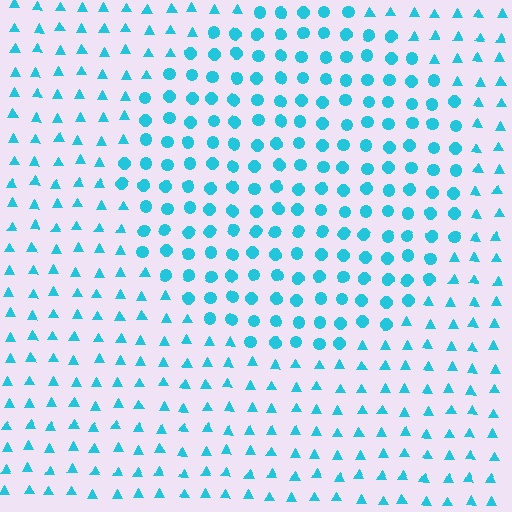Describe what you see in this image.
The image is filled with small cyan elements arranged in a uniform grid. A circle-shaped region contains circles, while the surrounding area contains triangles. The boundary is defined purely by the change in element shape.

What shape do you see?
I see a circle.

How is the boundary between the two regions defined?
The boundary is defined by a change in element shape: circles inside vs. triangles outside. All elements share the same color and spacing.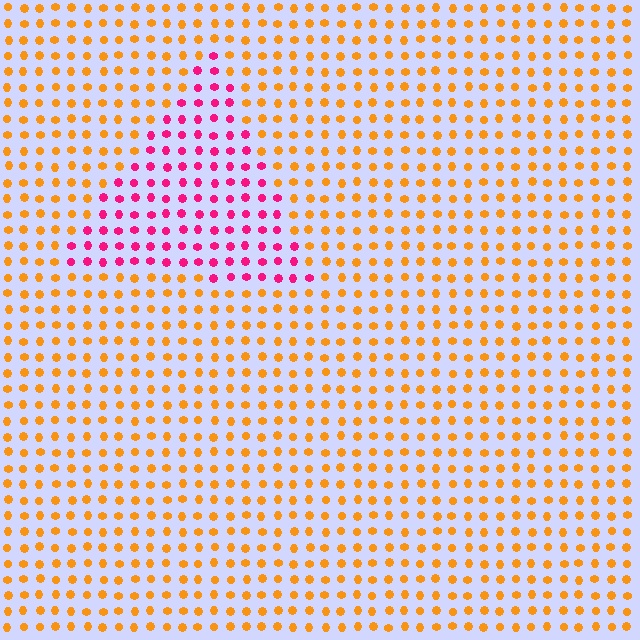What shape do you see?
I see a triangle.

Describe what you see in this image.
The image is filled with small orange elements in a uniform arrangement. A triangle-shaped region is visible where the elements are tinted to a slightly different hue, forming a subtle color boundary.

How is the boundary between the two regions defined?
The boundary is defined purely by a slight shift in hue (about 63 degrees). Spacing, size, and orientation are identical on both sides.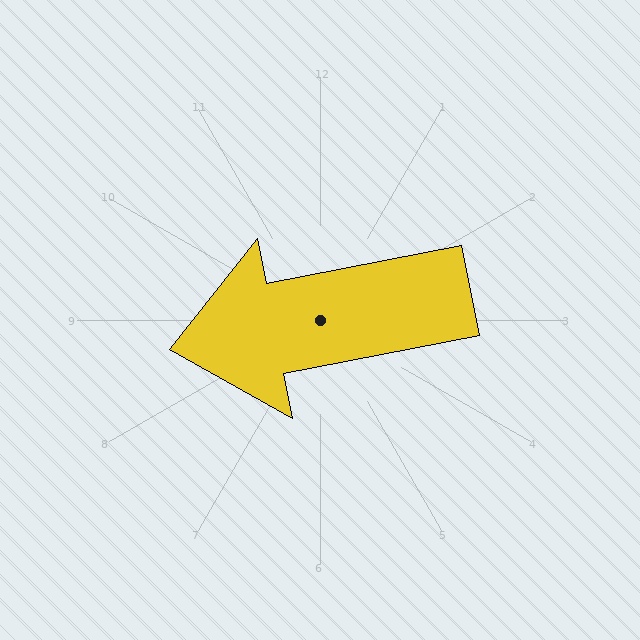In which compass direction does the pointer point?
West.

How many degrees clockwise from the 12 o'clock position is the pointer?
Approximately 259 degrees.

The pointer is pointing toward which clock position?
Roughly 9 o'clock.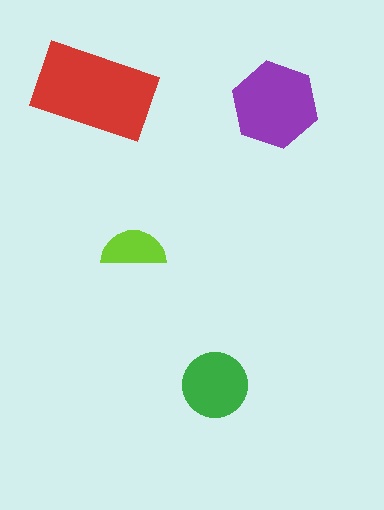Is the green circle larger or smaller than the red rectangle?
Smaller.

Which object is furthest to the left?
The red rectangle is leftmost.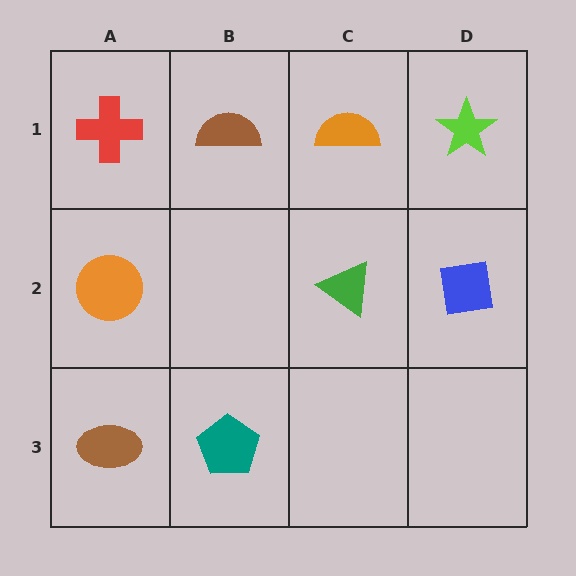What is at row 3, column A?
A brown ellipse.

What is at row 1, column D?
A lime star.